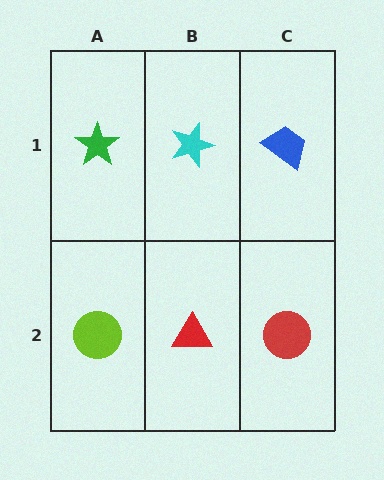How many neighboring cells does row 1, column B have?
3.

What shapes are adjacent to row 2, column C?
A blue trapezoid (row 1, column C), a red triangle (row 2, column B).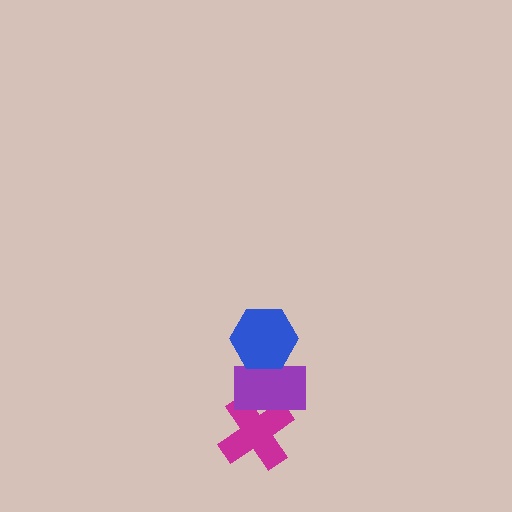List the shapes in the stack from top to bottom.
From top to bottom: the blue hexagon, the purple rectangle, the magenta cross.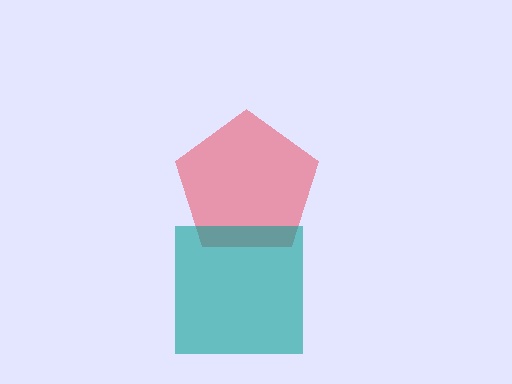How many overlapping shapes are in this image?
There are 2 overlapping shapes in the image.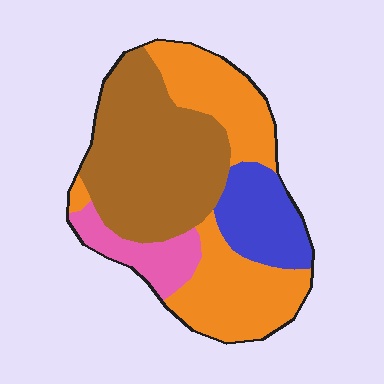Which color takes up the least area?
Pink, at roughly 10%.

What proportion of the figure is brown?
Brown takes up about three eighths (3/8) of the figure.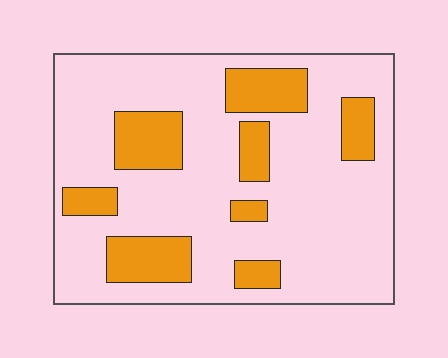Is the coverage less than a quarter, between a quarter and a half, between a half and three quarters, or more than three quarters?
Less than a quarter.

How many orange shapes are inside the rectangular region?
8.